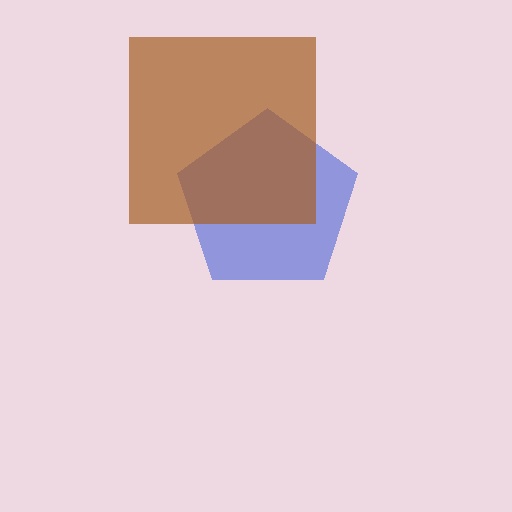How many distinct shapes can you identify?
There are 2 distinct shapes: a blue pentagon, a brown square.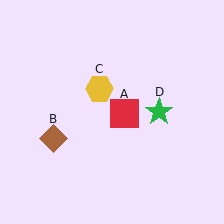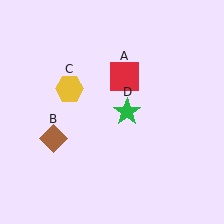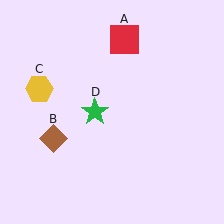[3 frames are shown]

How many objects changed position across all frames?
3 objects changed position: red square (object A), yellow hexagon (object C), green star (object D).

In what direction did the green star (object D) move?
The green star (object D) moved left.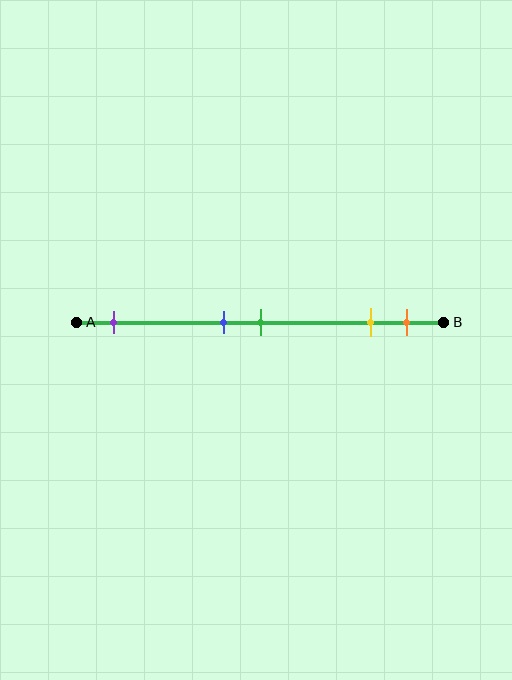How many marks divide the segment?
There are 5 marks dividing the segment.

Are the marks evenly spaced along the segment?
No, the marks are not evenly spaced.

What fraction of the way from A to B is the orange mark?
The orange mark is approximately 90% (0.9) of the way from A to B.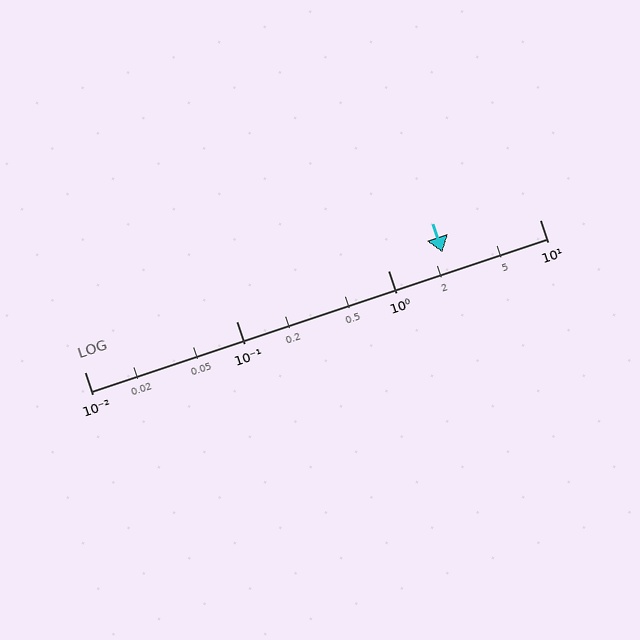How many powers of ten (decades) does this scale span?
The scale spans 3 decades, from 0.01 to 10.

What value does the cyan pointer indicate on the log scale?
The pointer indicates approximately 2.3.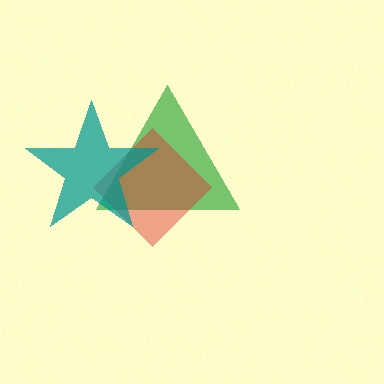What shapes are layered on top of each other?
The layered shapes are: a green triangle, a red diamond, a teal star.